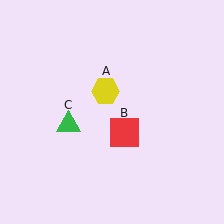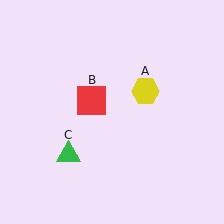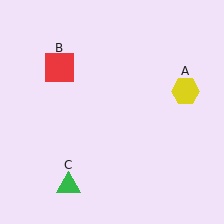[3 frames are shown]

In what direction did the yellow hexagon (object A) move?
The yellow hexagon (object A) moved right.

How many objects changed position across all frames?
3 objects changed position: yellow hexagon (object A), red square (object B), green triangle (object C).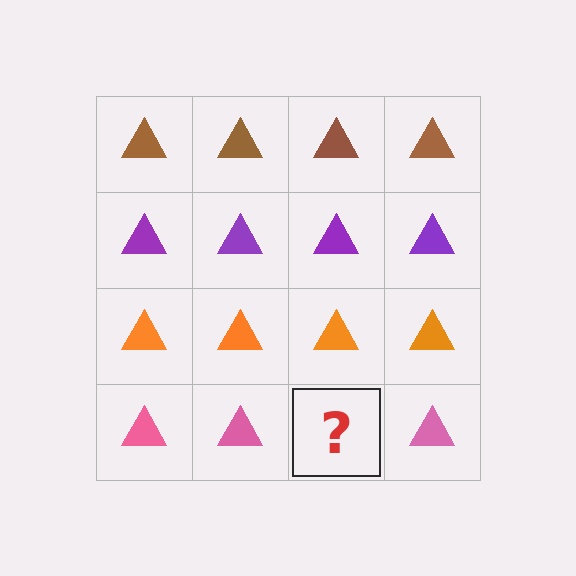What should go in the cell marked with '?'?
The missing cell should contain a pink triangle.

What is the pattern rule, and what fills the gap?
The rule is that each row has a consistent color. The gap should be filled with a pink triangle.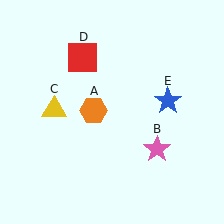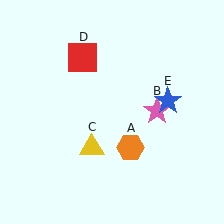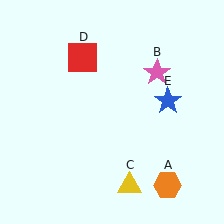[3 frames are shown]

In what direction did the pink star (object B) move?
The pink star (object B) moved up.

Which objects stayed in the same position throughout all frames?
Red square (object D) and blue star (object E) remained stationary.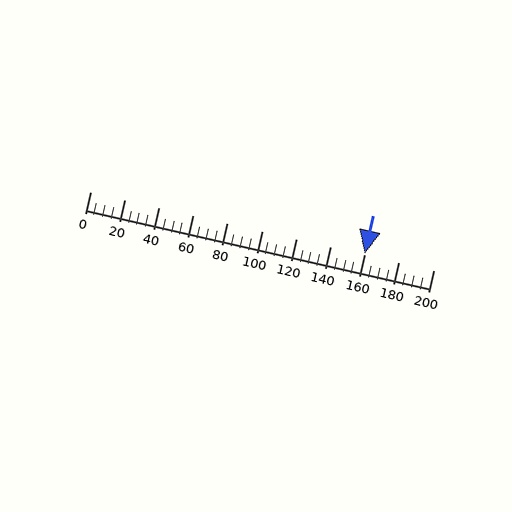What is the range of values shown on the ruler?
The ruler shows values from 0 to 200.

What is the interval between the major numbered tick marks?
The major tick marks are spaced 20 units apart.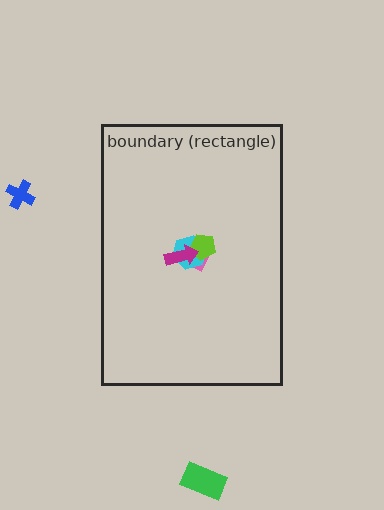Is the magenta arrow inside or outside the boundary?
Inside.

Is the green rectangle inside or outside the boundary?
Outside.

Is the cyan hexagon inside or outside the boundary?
Inside.